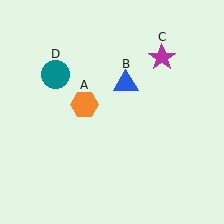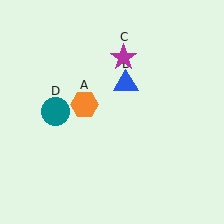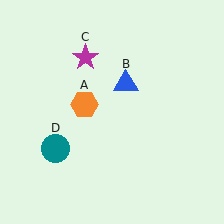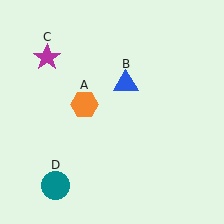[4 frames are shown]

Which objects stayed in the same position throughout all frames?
Orange hexagon (object A) and blue triangle (object B) remained stationary.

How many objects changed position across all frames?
2 objects changed position: magenta star (object C), teal circle (object D).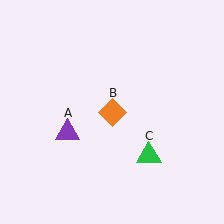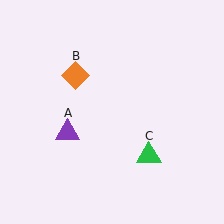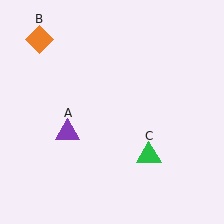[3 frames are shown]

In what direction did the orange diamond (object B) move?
The orange diamond (object B) moved up and to the left.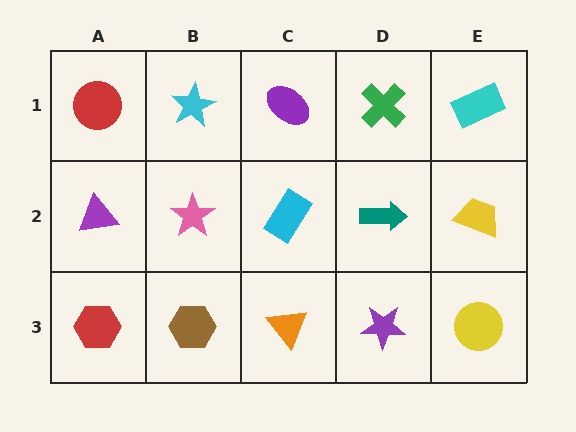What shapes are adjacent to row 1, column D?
A teal arrow (row 2, column D), a purple ellipse (row 1, column C), a cyan rectangle (row 1, column E).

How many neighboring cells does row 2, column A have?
3.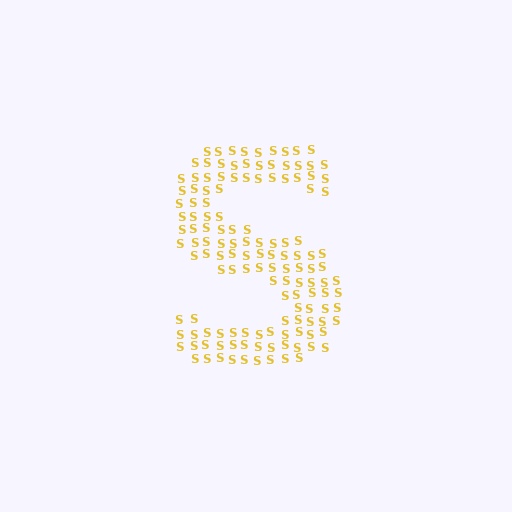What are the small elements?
The small elements are letter S's.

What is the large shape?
The large shape is the letter S.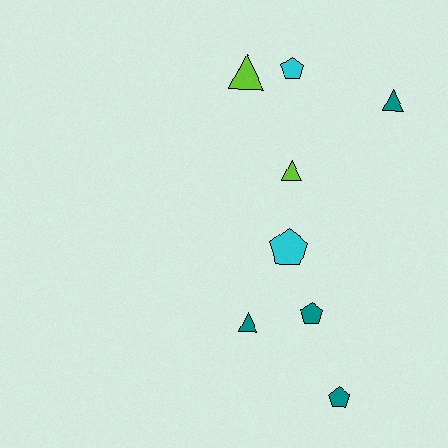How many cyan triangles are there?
There are no cyan triangles.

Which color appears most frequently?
Teal, with 4 objects.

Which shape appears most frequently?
Triangle, with 4 objects.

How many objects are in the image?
There are 8 objects.